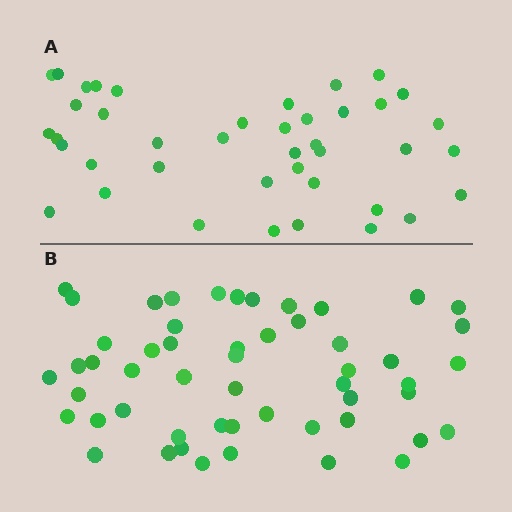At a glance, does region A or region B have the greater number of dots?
Region B (the bottom region) has more dots.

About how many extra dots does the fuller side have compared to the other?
Region B has roughly 12 or so more dots than region A.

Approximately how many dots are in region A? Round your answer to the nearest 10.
About 40 dots. (The exact count is 41, which rounds to 40.)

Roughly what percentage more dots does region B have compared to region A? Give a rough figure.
About 30% more.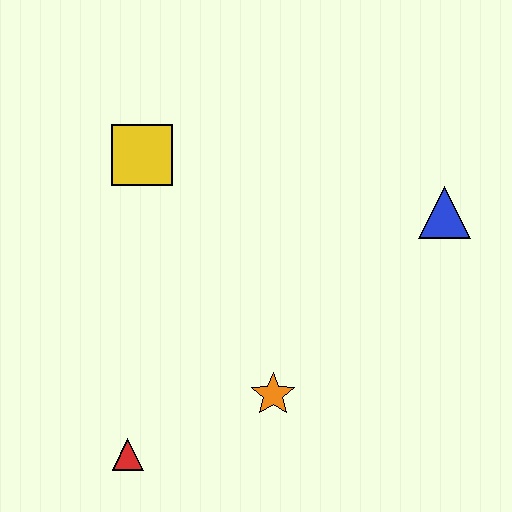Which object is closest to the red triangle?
The orange star is closest to the red triangle.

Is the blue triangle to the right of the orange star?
Yes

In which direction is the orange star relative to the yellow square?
The orange star is below the yellow square.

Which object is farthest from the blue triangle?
The red triangle is farthest from the blue triangle.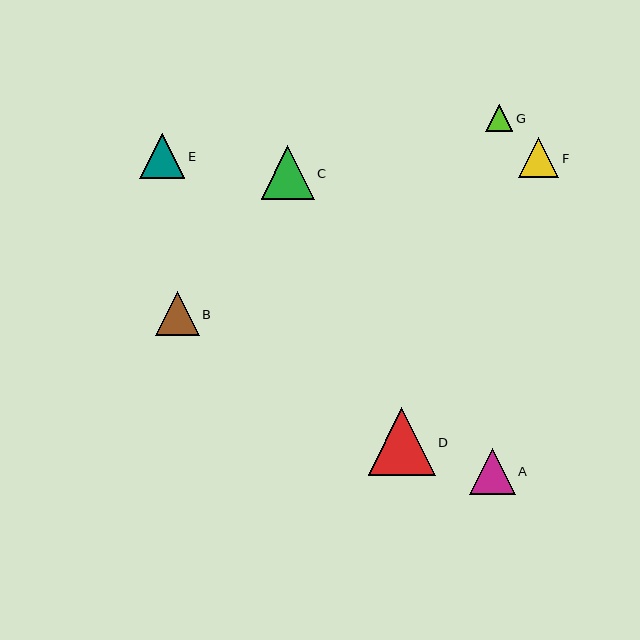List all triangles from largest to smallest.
From largest to smallest: D, C, A, E, B, F, G.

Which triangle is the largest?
Triangle D is the largest with a size of approximately 67 pixels.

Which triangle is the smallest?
Triangle G is the smallest with a size of approximately 27 pixels.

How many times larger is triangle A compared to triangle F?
Triangle A is approximately 1.1 times the size of triangle F.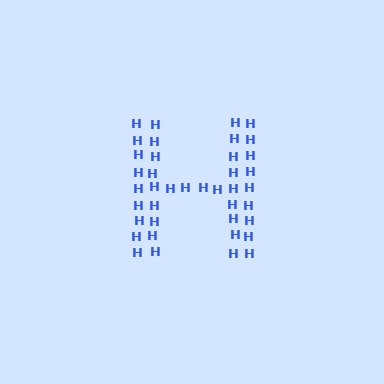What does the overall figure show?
The overall figure shows the letter H.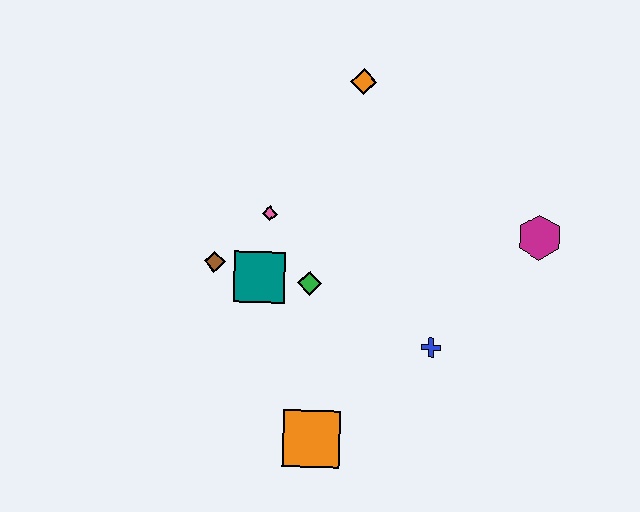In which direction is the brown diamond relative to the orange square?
The brown diamond is above the orange square.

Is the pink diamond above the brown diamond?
Yes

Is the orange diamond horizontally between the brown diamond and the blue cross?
Yes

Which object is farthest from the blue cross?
The orange diamond is farthest from the blue cross.